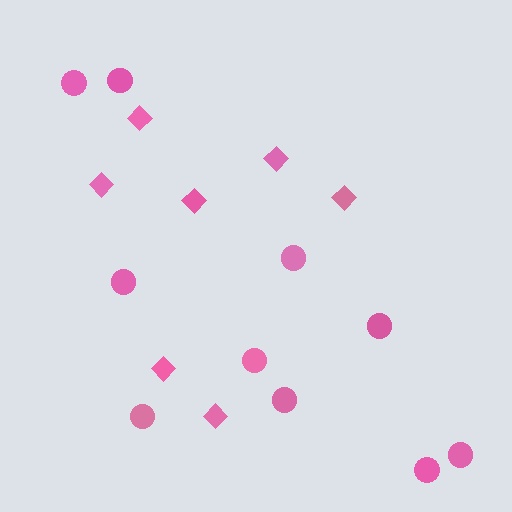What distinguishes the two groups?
There are 2 groups: one group of circles (10) and one group of diamonds (7).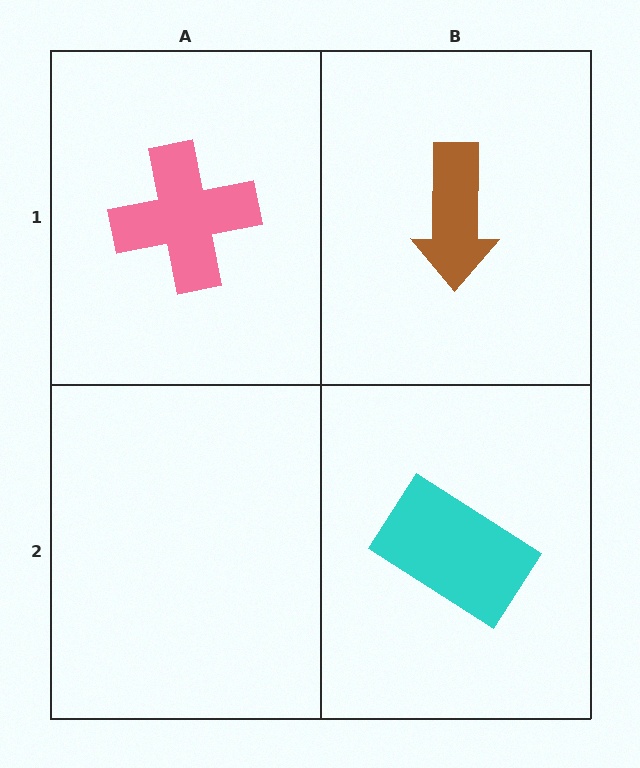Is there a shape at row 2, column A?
No, that cell is empty.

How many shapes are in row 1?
2 shapes.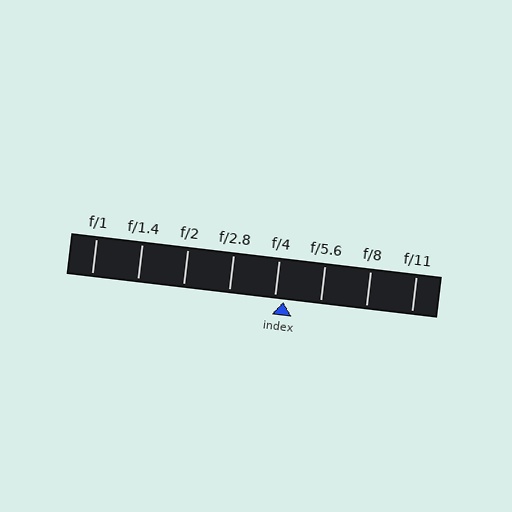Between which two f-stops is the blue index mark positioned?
The index mark is between f/4 and f/5.6.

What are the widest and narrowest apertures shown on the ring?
The widest aperture shown is f/1 and the narrowest is f/11.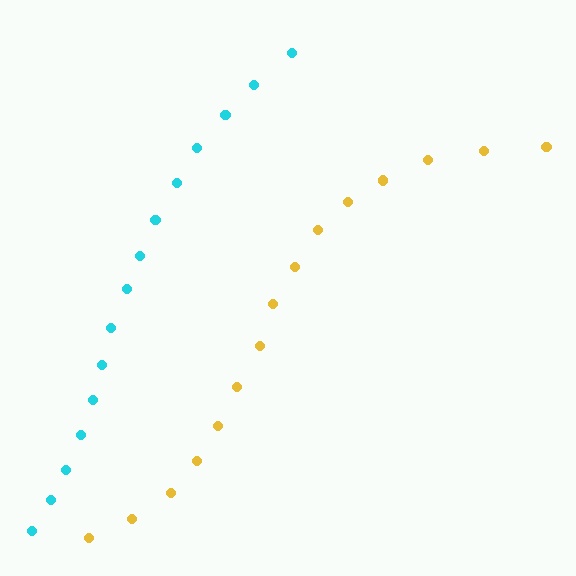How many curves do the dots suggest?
There are 2 distinct paths.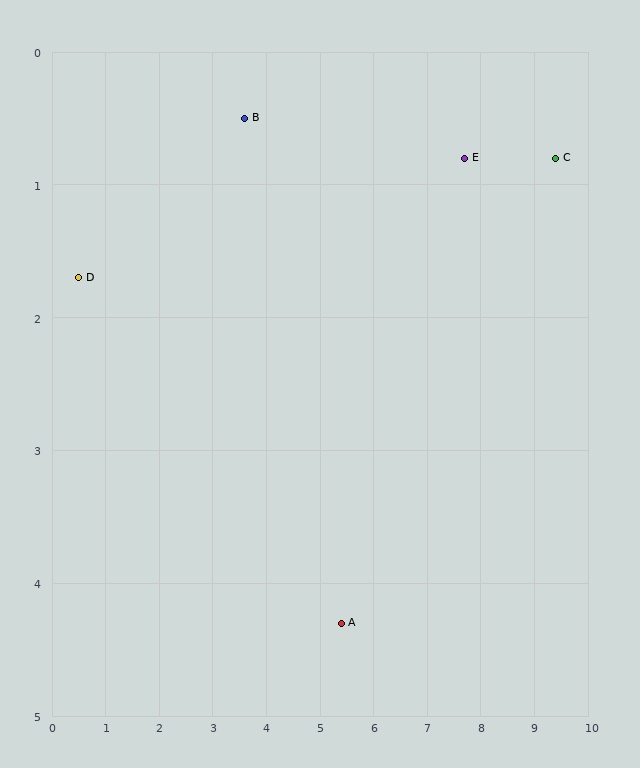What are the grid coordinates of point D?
Point D is at approximately (0.5, 1.7).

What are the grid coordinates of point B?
Point B is at approximately (3.6, 0.5).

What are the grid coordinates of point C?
Point C is at approximately (9.4, 0.8).